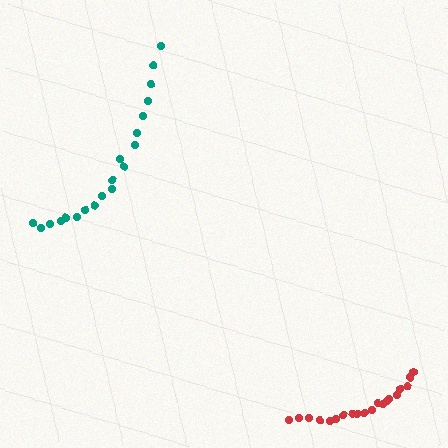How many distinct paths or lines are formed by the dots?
There are 2 distinct paths.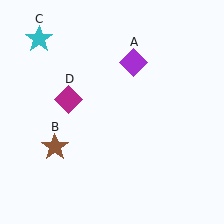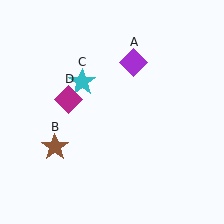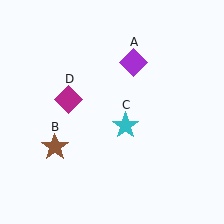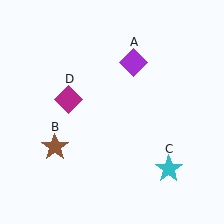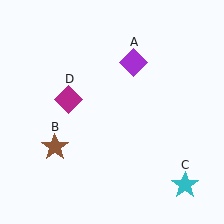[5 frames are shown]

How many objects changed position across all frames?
1 object changed position: cyan star (object C).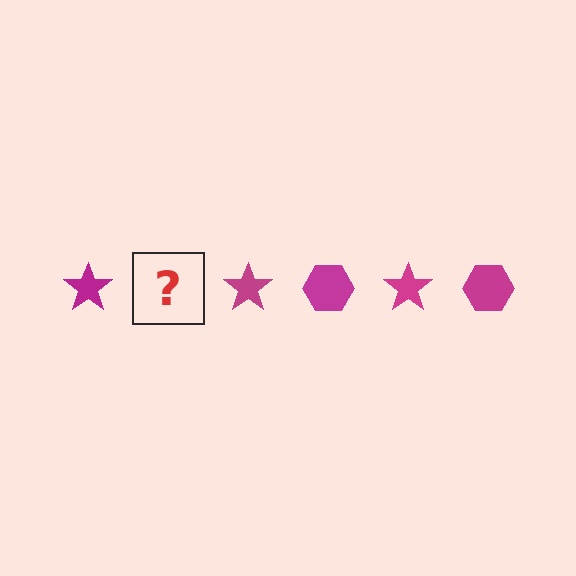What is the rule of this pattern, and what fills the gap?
The rule is that the pattern cycles through star, hexagon shapes in magenta. The gap should be filled with a magenta hexagon.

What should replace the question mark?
The question mark should be replaced with a magenta hexagon.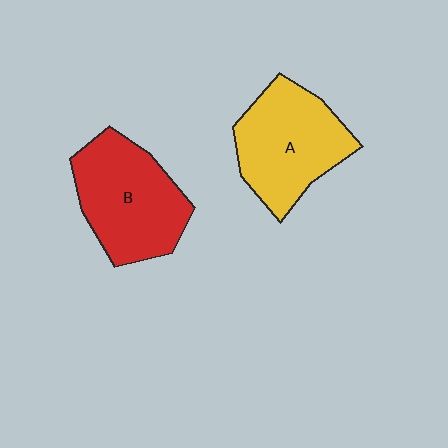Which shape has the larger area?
Shape B (red).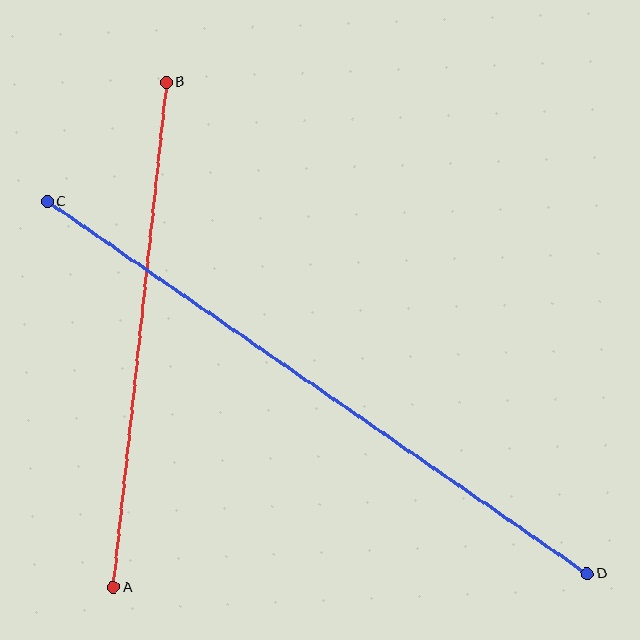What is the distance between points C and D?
The distance is approximately 656 pixels.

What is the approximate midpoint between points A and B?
The midpoint is at approximately (140, 335) pixels.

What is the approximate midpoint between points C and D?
The midpoint is at approximately (317, 388) pixels.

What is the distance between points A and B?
The distance is approximately 508 pixels.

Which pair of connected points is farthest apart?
Points C and D are farthest apart.